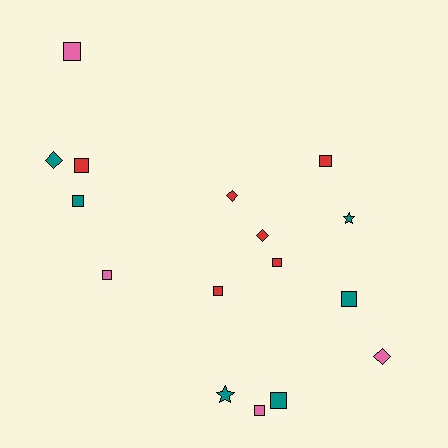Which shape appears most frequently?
Square, with 10 objects.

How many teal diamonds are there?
There is 1 teal diamond.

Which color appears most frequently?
Teal, with 6 objects.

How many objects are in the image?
There are 16 objects.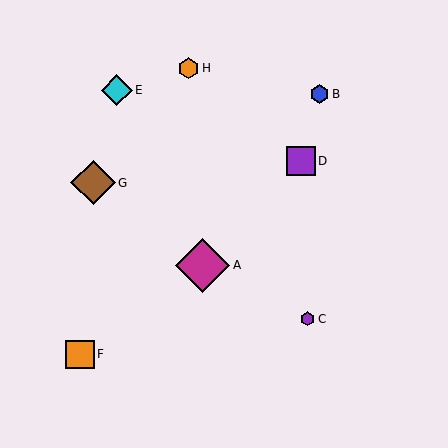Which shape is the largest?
The magenta diamond (labeled A) is the largest.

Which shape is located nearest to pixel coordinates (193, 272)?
The magenta diamond (labeled A) at (203, 265) is nearest to that location.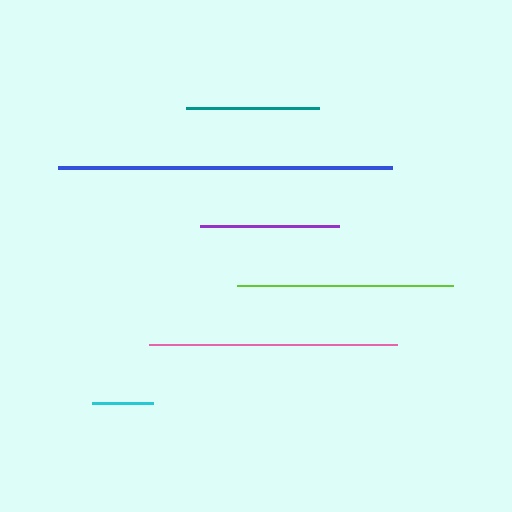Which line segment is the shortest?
The cyan line is the shortest at approximately 62 pixels.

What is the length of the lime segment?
The lime segment is approximately 216 pixels long.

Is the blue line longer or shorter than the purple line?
The blue line is longer than the purple line.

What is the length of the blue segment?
The blue segment is approximately 334 pixels long.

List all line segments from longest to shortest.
From longest to shortest: blue, pink, lime, purple, teal, cyan.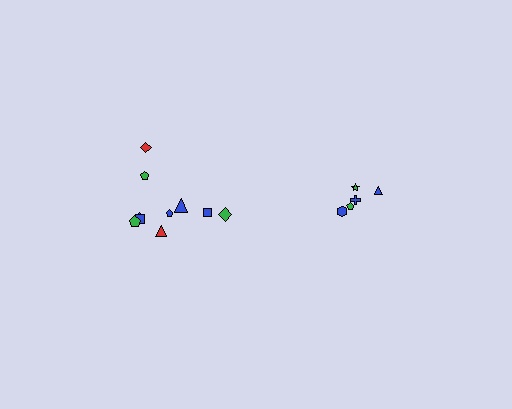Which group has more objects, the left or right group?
The left group.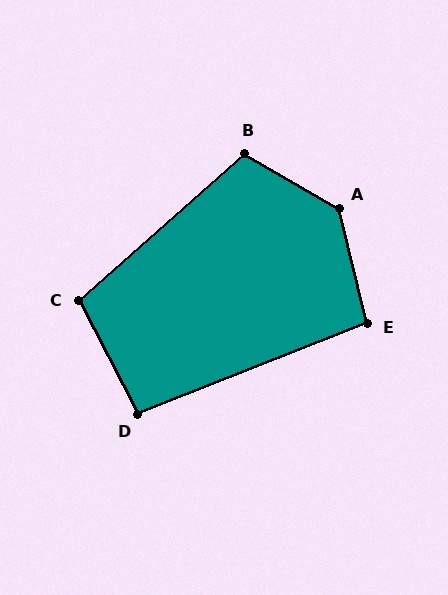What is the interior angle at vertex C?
Approximately 104 degrees (obtuse).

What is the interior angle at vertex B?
Approximately 108 degrees (obtuse).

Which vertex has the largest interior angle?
A, at approximately 134 degrees.